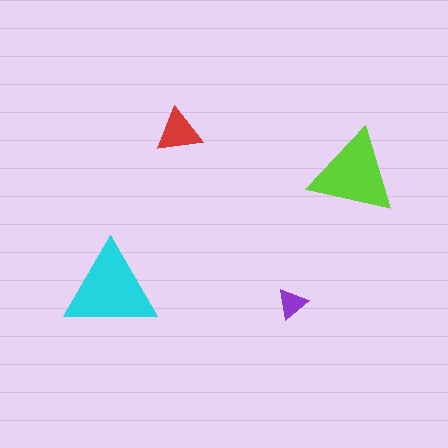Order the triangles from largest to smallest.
the cyan one, the lime one, the red one, the purple one.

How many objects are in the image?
There are 4 objects in the image.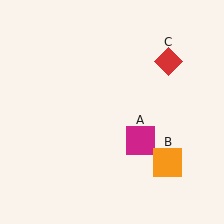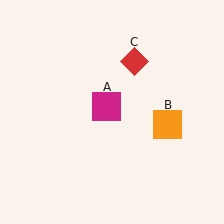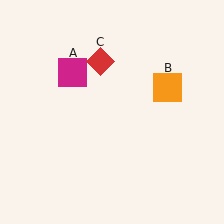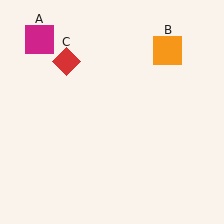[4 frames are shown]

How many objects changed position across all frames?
3 objects changed position: magenta square (object A), orange square (object B), red diamond (object C).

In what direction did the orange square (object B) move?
The orange square (object B) moved up.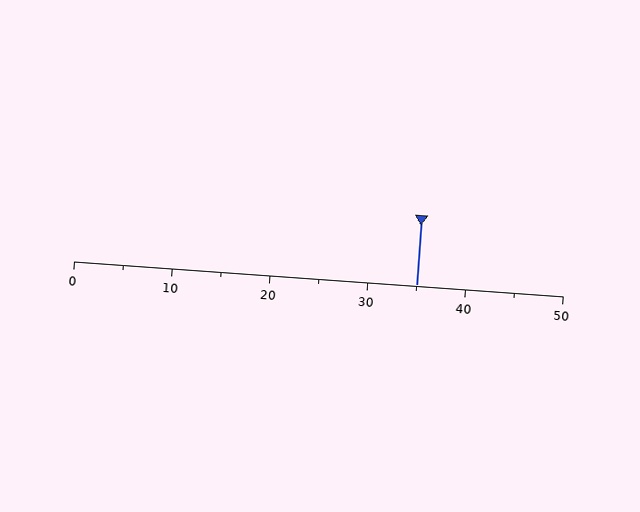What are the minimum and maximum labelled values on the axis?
The axis runs from 0 to 50.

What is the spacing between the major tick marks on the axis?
The major ticks are spaced 10 apart.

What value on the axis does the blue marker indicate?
The marker indicates approximately 35.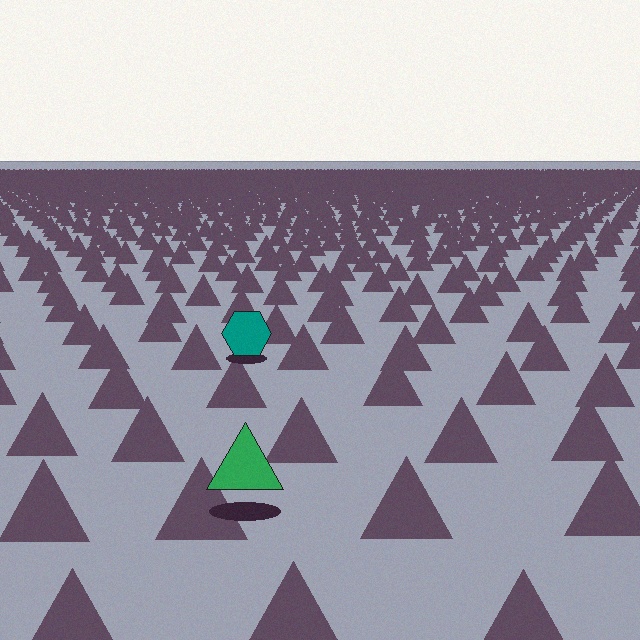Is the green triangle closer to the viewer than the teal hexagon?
Yes. The green triangle is closer — you can tell from the texture gradient: the ground texture is coarser near it.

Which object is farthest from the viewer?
The teal hexagon is farthest from the viewer. It appears smaller and the ground texture around it is denser.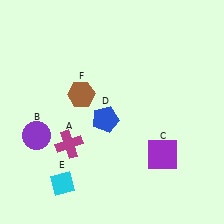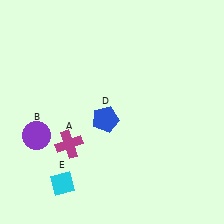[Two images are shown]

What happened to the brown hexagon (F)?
The brown hexagon (F) was removed in Image 2. It was in the top-left area of Image 1.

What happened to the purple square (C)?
The purple square (C) was removed in Image 2. It was in the bottom-right area of Image 1.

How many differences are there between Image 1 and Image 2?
There are 2 differences between the two images.